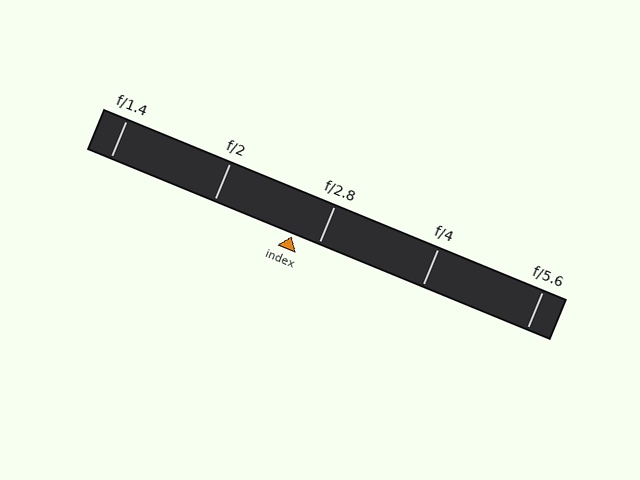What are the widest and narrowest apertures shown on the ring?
The widest aperture shown is f/1.4 and the narrowest is f/5.6.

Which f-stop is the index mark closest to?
The index mark is closest to f/2.8.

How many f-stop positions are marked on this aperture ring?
There are 5 f-stop positions marked.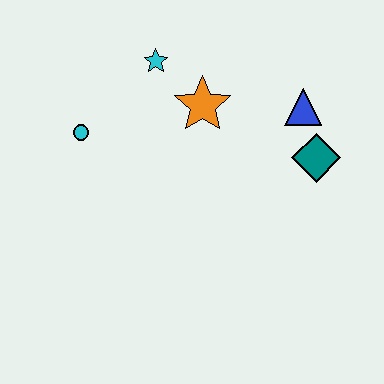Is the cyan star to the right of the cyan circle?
Yes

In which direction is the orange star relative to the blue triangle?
The orange star is to the left of the blue triangle.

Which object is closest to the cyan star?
The orange star is closest to the cyan star.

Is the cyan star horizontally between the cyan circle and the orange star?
Yes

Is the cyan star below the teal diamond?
No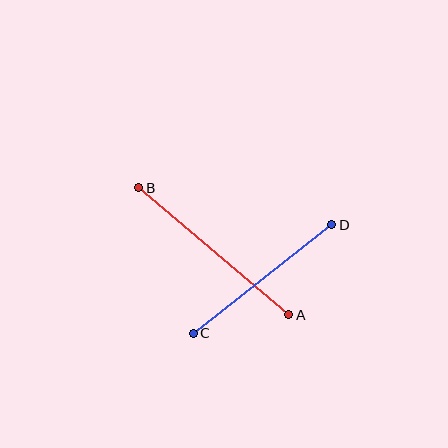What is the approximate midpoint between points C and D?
The midpoint is at approximately (262, 279) pixels.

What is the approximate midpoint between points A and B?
The midpoint is at approximately (214, 251) pixels.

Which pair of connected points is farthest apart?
Points A and B are farthest apart.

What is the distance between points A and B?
The distance is approximately 197 pixels.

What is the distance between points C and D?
The distance is approximately 175 pixels.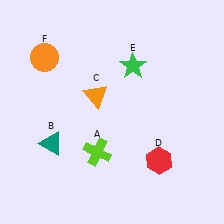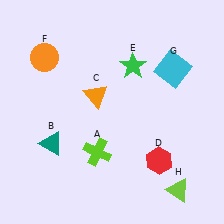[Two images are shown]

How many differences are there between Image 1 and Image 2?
There are 2 differences between the two images.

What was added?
A cyan square (G), a lime triangle (H) were added in Image 2.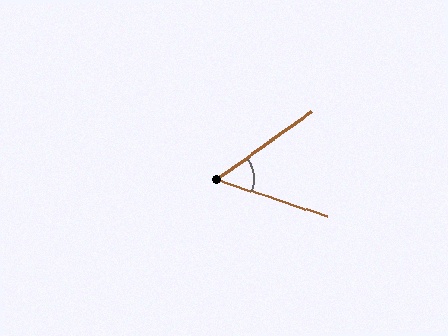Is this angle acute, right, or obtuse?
It is acute.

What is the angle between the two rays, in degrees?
Approximately 54 degrees.